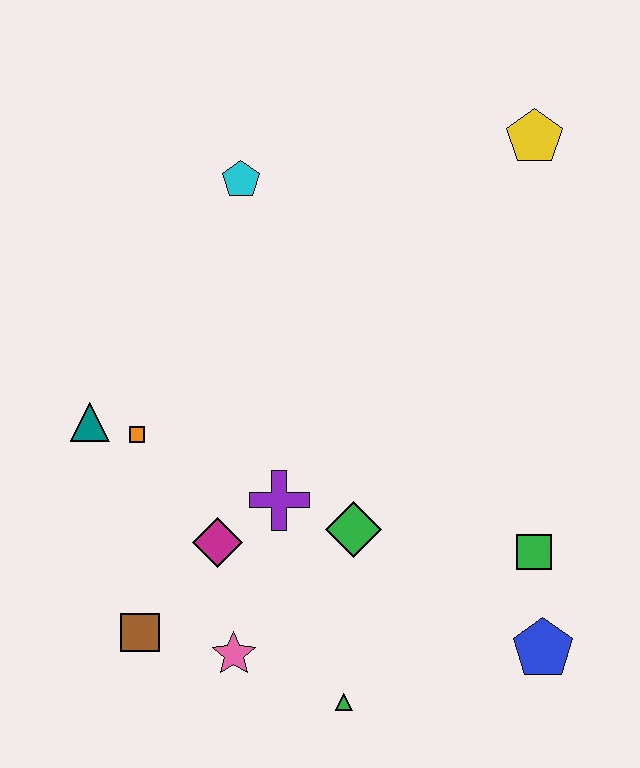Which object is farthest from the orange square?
The yellow pentagon is farthest from the orange square.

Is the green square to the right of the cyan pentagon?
Yes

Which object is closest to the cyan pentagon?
The orange square is closest to the cyan pentagon.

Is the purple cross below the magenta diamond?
No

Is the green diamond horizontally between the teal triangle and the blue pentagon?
Yes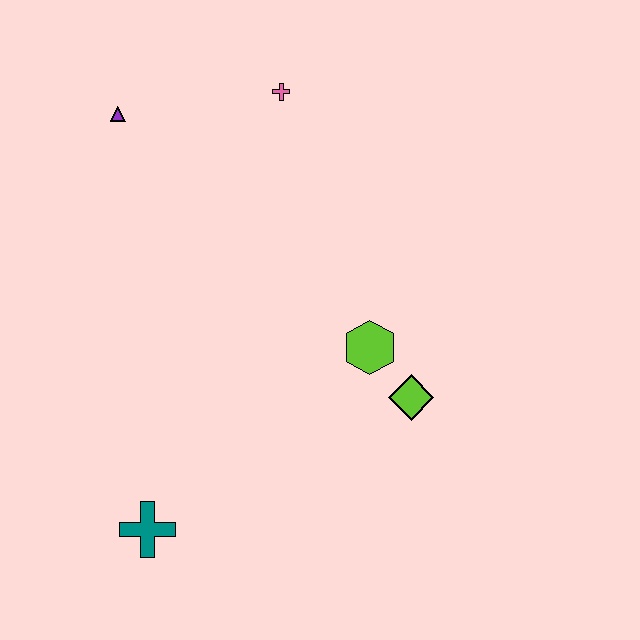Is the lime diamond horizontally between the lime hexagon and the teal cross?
No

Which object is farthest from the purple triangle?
The teal cross is farthest from the purple triangle.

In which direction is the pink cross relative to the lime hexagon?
The pink cross is above the lime hexagon.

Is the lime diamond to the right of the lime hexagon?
Yes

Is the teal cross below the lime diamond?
Yes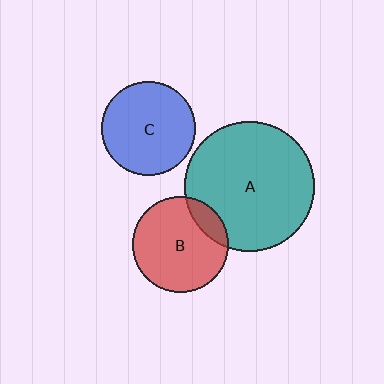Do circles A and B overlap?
Yes.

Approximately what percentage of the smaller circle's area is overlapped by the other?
Approximately 15%.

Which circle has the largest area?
Circle A (teal).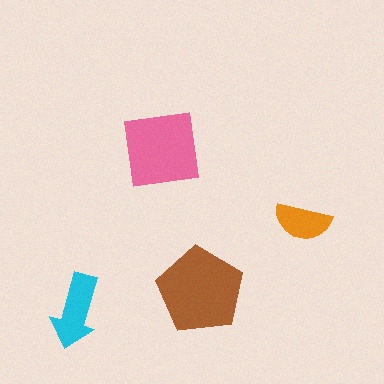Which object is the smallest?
The orange semicircle.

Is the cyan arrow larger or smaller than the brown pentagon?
Smaller.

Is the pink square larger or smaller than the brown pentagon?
Smaller.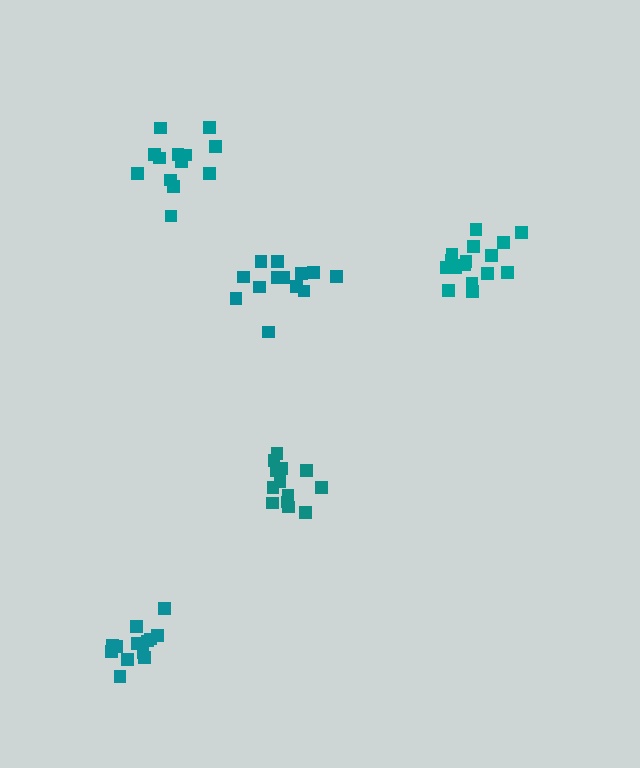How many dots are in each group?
Group 1: 13 dots, Group 2: 14 dots, Group 3: 16 dots, Group 4: 13 dots, Group 5: 13 dots (69 total).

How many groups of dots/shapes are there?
There are 5 groups.